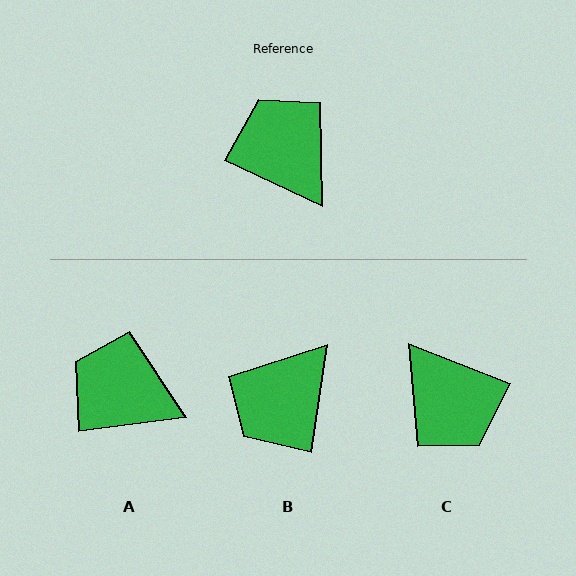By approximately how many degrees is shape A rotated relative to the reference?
Approximately 32 degrees counter-clockwise.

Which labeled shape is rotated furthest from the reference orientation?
C, about 176 degrees away.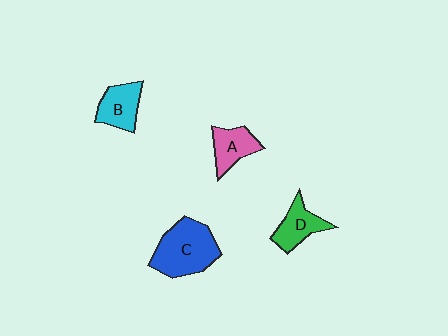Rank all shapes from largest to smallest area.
From largest to smallest: C (blue), B (cyan), D (green), A (pink).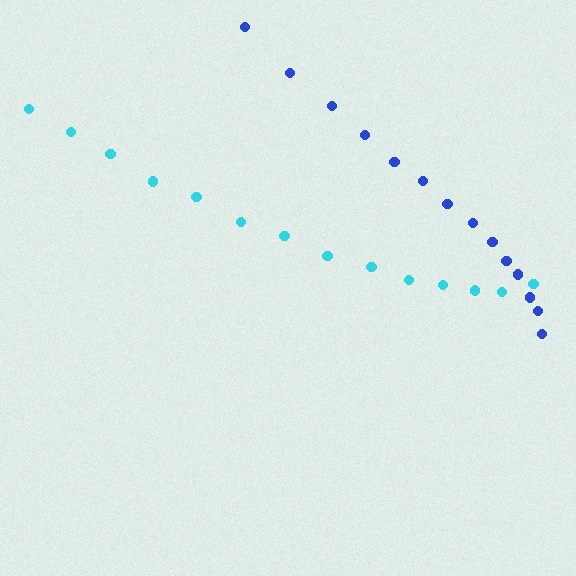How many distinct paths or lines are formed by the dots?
There are 2 distinct paths.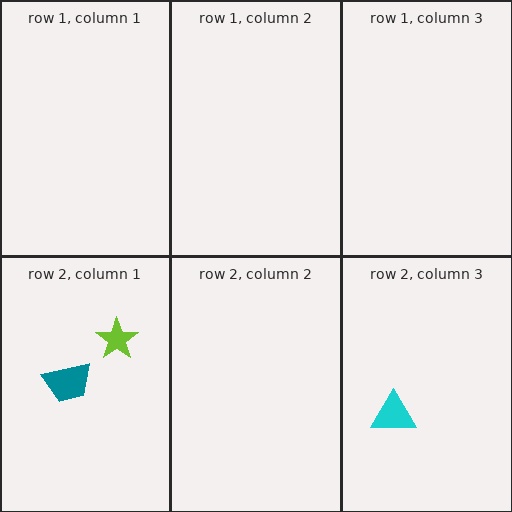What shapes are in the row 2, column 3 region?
The cyan triangle.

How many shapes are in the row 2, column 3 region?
1.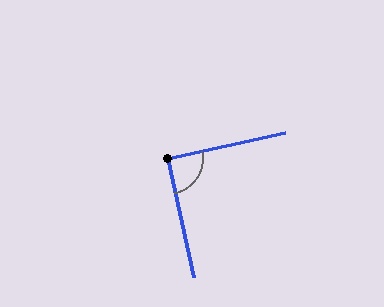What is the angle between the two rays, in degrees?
Approximately 90 degrees.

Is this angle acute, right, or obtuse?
It is approximately a right angle.